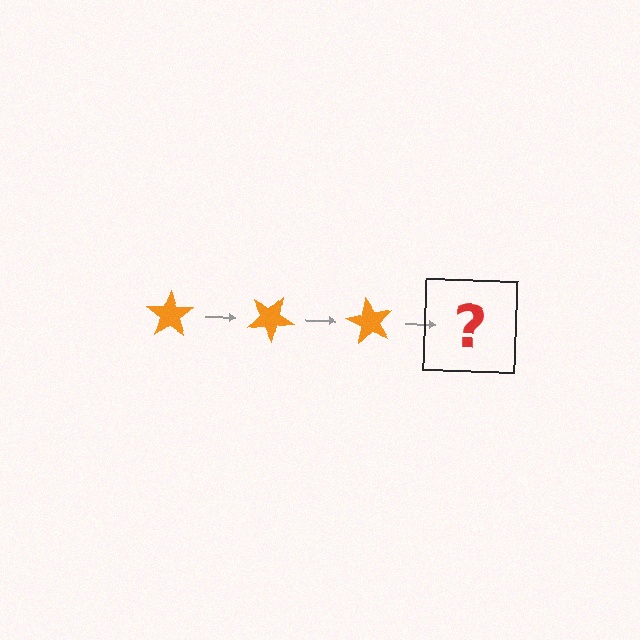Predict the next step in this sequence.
The next step is an orange star rotated 90 degrees.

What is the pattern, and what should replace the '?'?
The pattern is that the star rotates 30 degrees each step. The '?' should be an orange star rotated 90 degrees.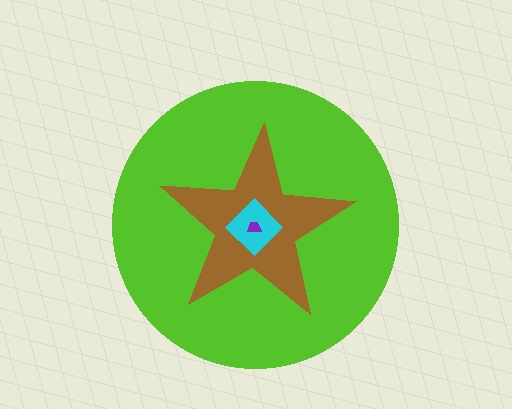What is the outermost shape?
The lime circle.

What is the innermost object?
The purple trapezoid.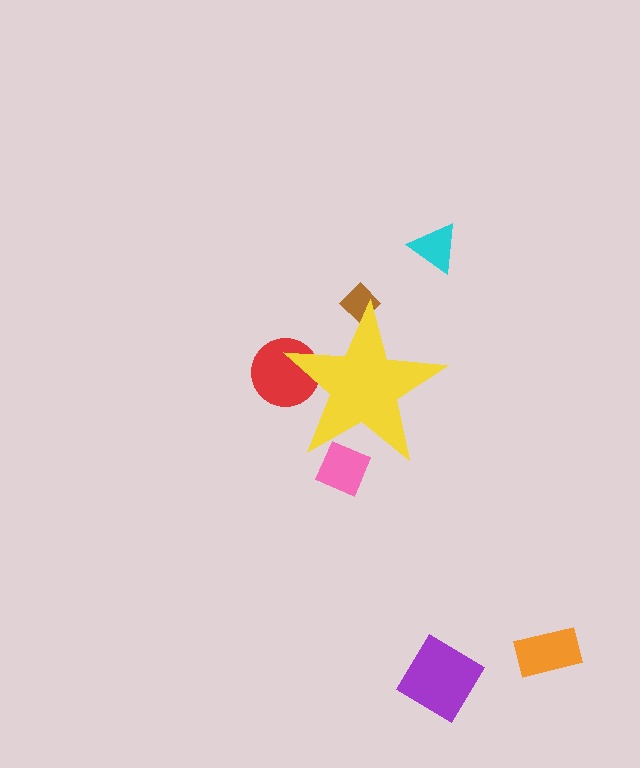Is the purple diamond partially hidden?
No, the purple diamond is fully visible.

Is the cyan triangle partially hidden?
No, the cyan triangle is fully visible.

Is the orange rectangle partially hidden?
No, the orange rectangle is fully visible.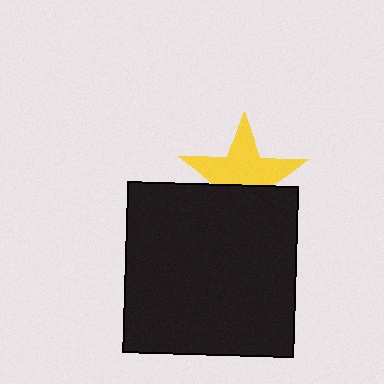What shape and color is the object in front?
The object in front is a black square.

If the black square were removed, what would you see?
You would see the complete yellow star.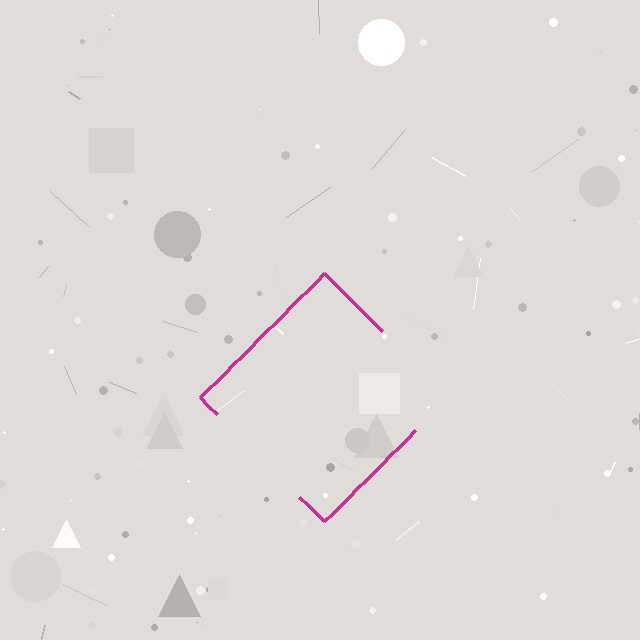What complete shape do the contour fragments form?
The contour fragments form a diamond.